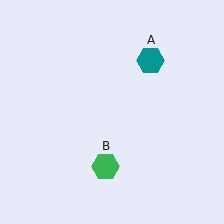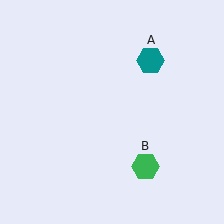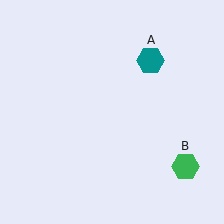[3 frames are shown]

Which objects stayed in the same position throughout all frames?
Teal hexagon (object A) remained stationary.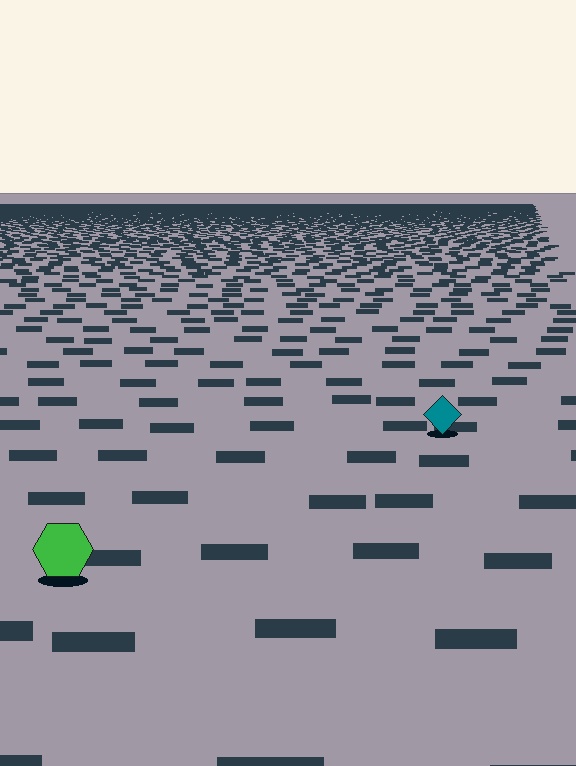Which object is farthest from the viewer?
The teal diamond is farthest from the viewer. It appears smaller and the ground texture around it is denser.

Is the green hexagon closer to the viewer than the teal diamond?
Yes. The green hexagon is closer — you can tell from the texture gradient: the ground texture is coarser near it.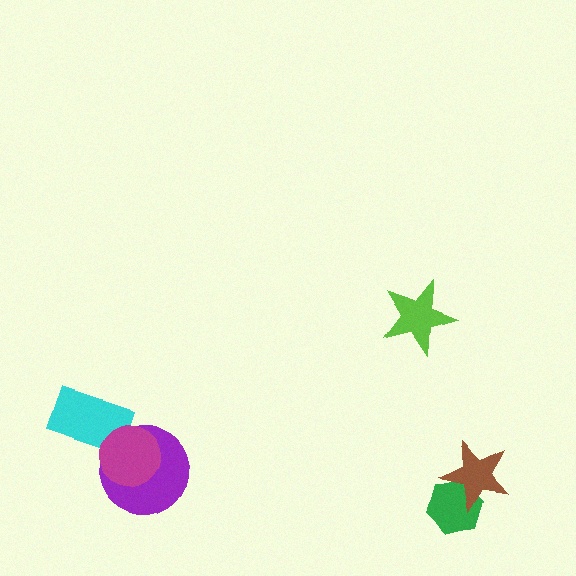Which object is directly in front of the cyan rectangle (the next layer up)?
The purple circle is directly in front of the cyan rectangle.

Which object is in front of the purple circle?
The magenta circle is in front of the purple circle.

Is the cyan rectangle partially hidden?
Yes, it is partially covered by another shape.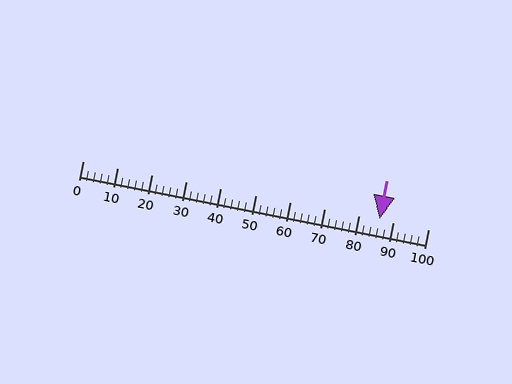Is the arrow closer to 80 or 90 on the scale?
The arrow is closer to 90.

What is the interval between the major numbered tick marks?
The major tick marks are spaced 10 units apart.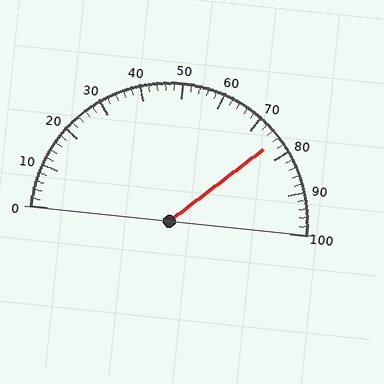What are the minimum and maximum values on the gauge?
The gauge ranges from 0 to 100.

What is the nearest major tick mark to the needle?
The nearest major tick mark is 80.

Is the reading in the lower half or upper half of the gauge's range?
The reading is in the upper half of the range (0 to 100).